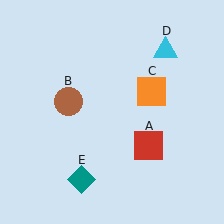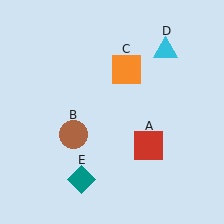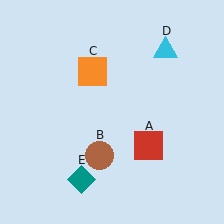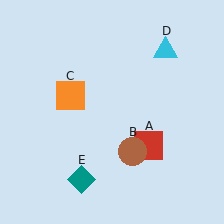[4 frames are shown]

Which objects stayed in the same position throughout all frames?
Red square (object A) and cyan triangle (object D) and teal diamond (object E) remained stationary.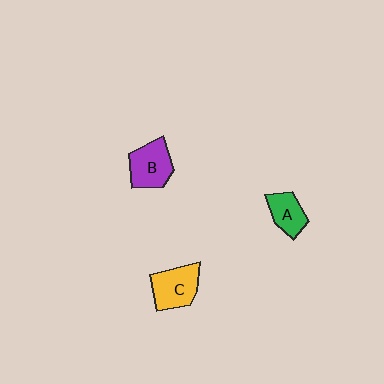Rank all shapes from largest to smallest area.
From largest to smallest: C (yellow), B (purple), A (green).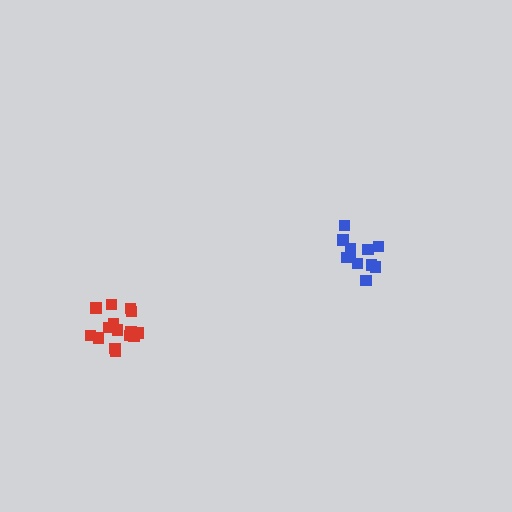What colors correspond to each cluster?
The clusters are colored: red, blue.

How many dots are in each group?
Group 1: 15 dots, Group 2: 11 dots (26 total).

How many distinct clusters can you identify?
There are 2 distinct clusters.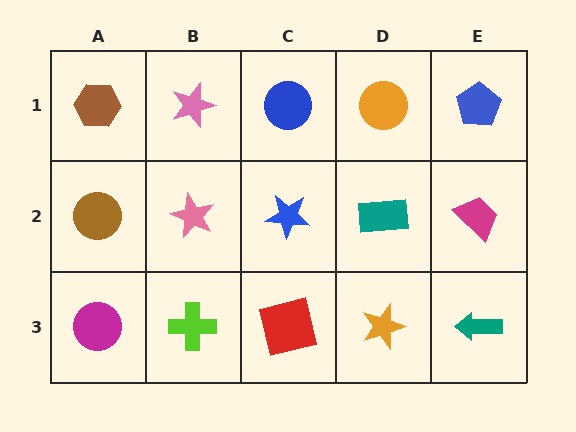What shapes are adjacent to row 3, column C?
A blue star (row 2, column C), a lime cross (row 3, column B), an orange star (row 3, column D).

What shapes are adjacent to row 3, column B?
A pink star (row 2, column B), a magenta circle (row 3, column A), a red square (row 3, column C).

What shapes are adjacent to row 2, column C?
A blue circle (row 1, column C), a red square (row 3, column C), a pink star (row 2, column B), a teal rectangle (row 2, column D).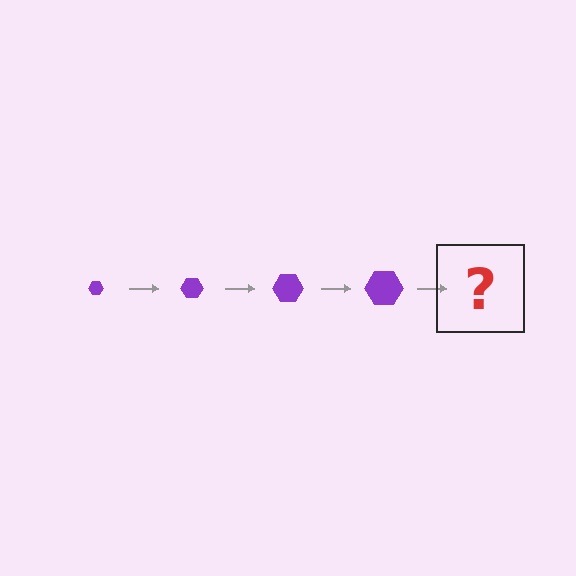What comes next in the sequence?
The next element should be a purple hexagon, larger than the previous one.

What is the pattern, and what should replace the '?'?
The pattern is that the hexagon gets progressively larger each step. The '?' should be a purple hexagon, larger than the previous one.